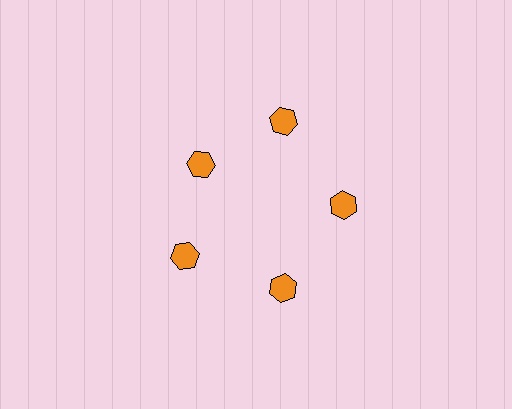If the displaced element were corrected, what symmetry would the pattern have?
It would have 5-fold rotational symmetry — the pattern would map onto itself every 72 degrees.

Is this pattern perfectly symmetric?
No. The 5 orange hexagons are arranged in a ring, but one element near the 10 o'clock position is pulled inward toward the center, breaking the 5-fold rotational symmetry.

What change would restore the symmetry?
The symmetry would be restored by moving it outward, back onto the ring so that all 5 hexagons sit at equal angles and equal distance from the center.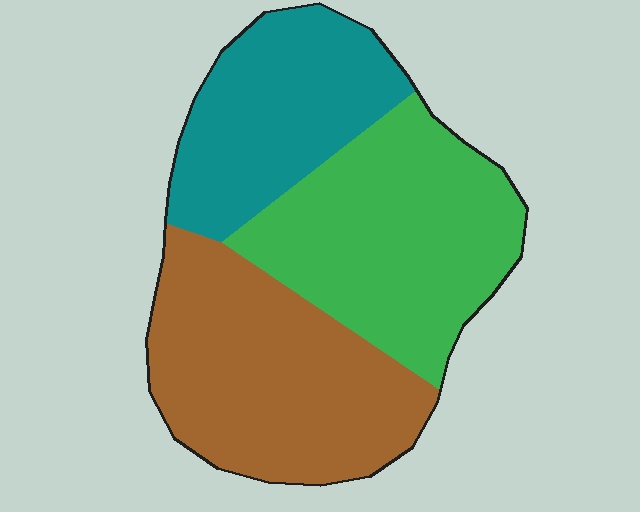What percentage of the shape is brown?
Brown covers 37% of the shape.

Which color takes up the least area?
Teal, at roughly 25%.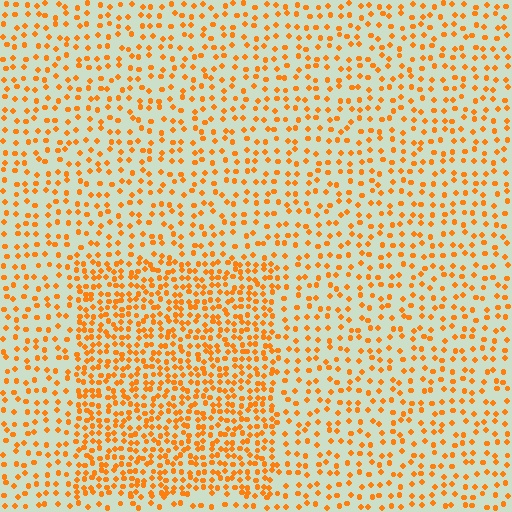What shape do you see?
I see a rectangle.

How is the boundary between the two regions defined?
The boundary is defined by a change in element density (approximately 2.0x ratio). All elements are the same color, size, and shape.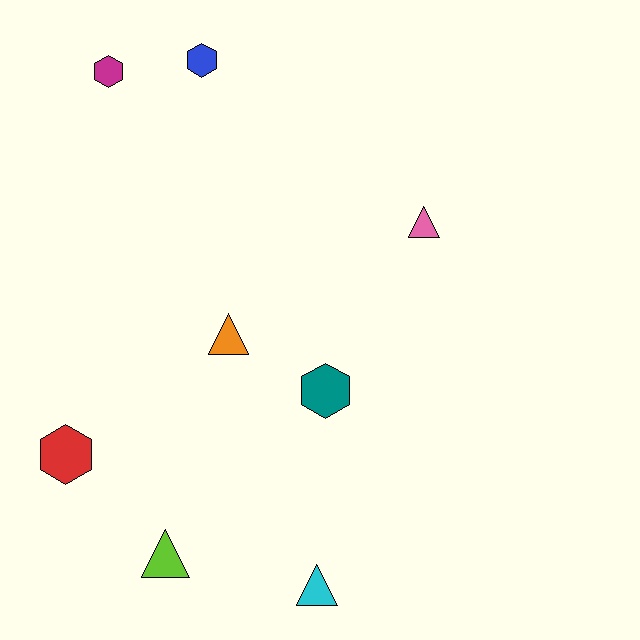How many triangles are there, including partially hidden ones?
There are 4 triangles.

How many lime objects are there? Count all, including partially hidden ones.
There is 1 lime object.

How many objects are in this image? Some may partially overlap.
There are 8 objects.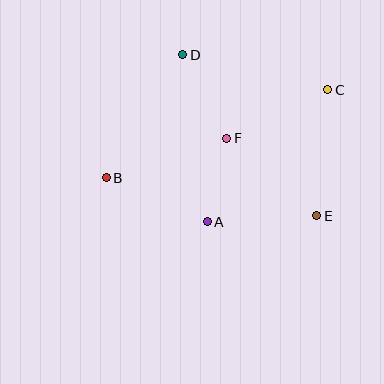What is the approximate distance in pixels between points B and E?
The distance between B and E is approximately 214 pixels.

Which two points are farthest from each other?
Points B and C are farthest from each other.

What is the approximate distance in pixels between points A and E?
The distance between A and E is approximately 110 pixels.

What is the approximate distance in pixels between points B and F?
The distance between B and F is approximately 127 pixels.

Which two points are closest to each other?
Points A and F are closest to each other.